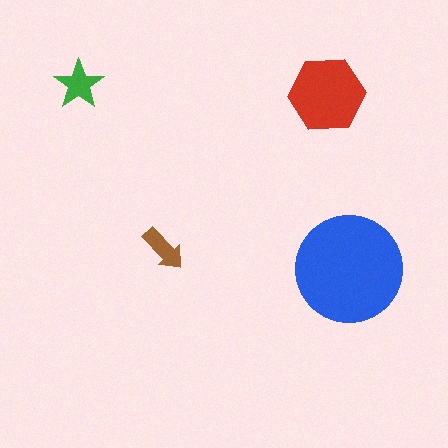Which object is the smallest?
The brown arrow.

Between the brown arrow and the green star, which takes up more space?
The green star.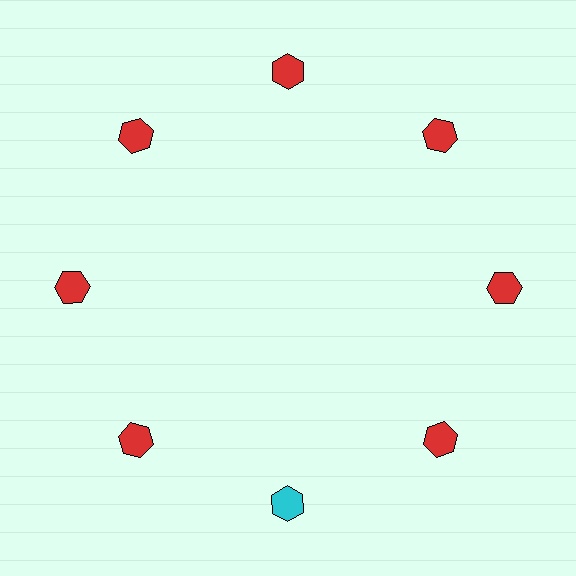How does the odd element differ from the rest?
It has a different color: cyan instead of red.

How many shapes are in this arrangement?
There are 8 shapes arranged in a ring pattern.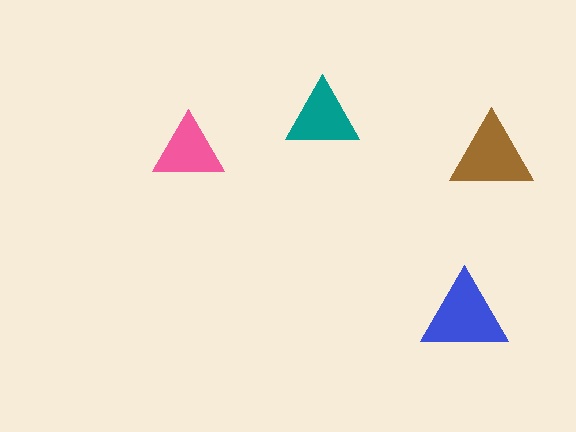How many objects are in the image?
There are 4 objects in the image.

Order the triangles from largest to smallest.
the blue one, the brown one, the teal one, the pink one.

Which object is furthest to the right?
The brown triangle is rightmost.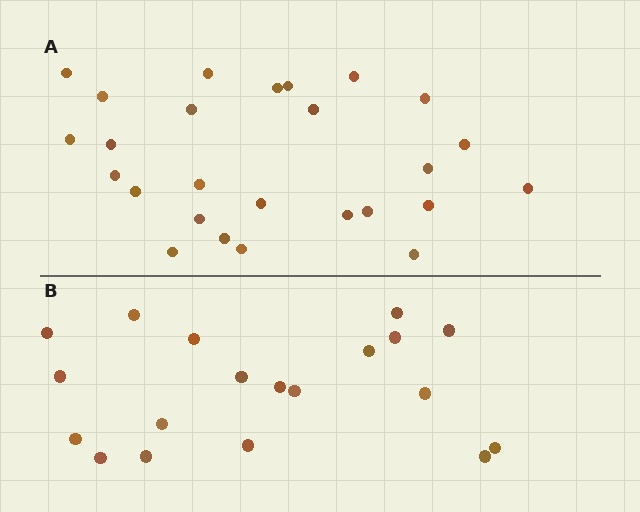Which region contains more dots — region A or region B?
Region A (the top region) has more dots.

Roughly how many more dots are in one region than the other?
Region A has roughly 8 or so more dots than region B.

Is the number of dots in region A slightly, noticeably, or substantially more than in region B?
Region A has noticeably more, but not dramatically so. The ratio is roughly 1.4 to 1.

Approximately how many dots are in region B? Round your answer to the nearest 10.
About 20 dots. (The exact count is 19, which rounds to 20.)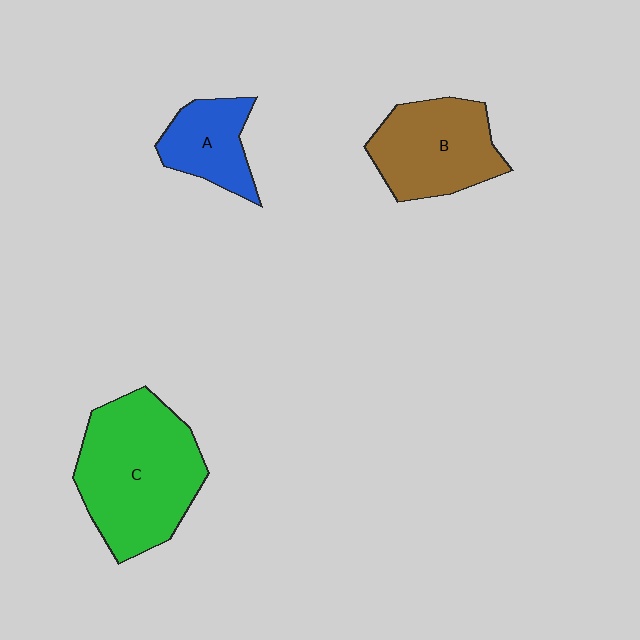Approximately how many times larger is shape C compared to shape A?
Approximately 2.3 times.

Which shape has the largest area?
Shape C (green).